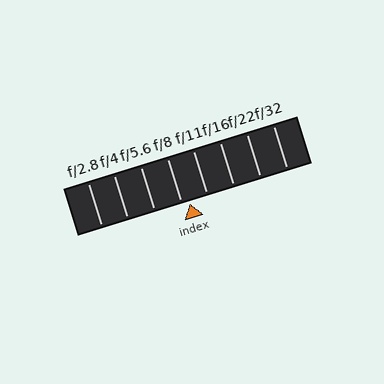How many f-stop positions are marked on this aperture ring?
There are 8 f-stop positions marked.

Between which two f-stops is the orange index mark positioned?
The index mark is between f/8 and f/11.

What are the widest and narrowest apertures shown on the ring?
The widest aperture shown is f/2.8 and the narrowest is f/32.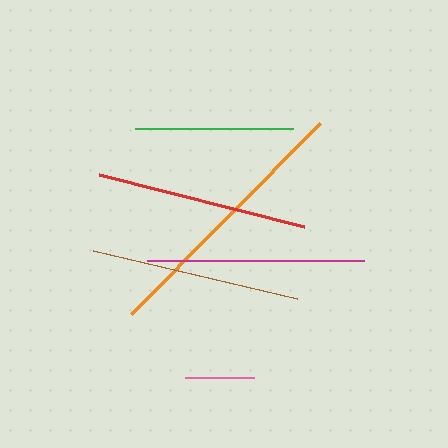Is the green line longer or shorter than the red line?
The red line is longer than the green line.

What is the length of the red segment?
The red segment is approximately 211 pixels long.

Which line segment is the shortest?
The pink line is the shortest at approximately 69 pixels.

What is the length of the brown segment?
The brown segment is approximately 209 pixels long.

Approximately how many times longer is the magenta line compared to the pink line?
The magenta line is approximately 3.1 times the length of the pink line.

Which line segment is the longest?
The orange line is the longest at approximately 268 pixels.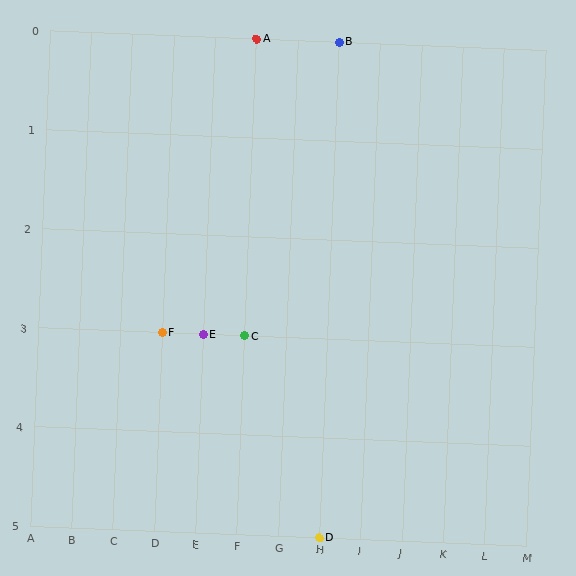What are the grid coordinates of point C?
Point C is at grid coordinates (F, 3).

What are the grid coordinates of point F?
Point F is at grid coordinates (D, 3).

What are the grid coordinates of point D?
Point D is at grid coordinates (H, 5).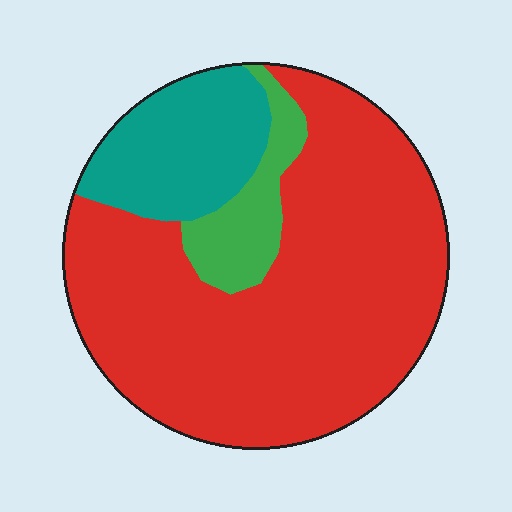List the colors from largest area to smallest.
From largest to smallest: red, teal, green.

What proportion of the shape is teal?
Teal covers about 20% of the shape.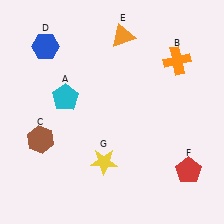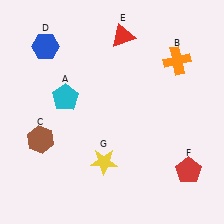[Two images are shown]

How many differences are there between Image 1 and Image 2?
There is 1 difference between the two images.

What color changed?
The triangle (E) changed from orange in Image 1 to red in Image 2.